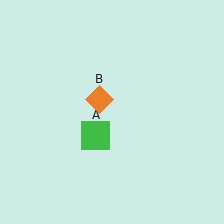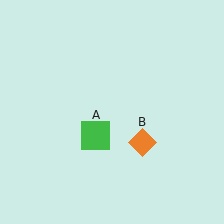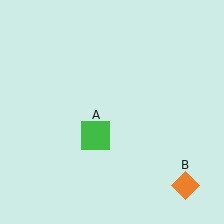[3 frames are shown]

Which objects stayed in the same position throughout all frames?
Green square (object A) remained stationary.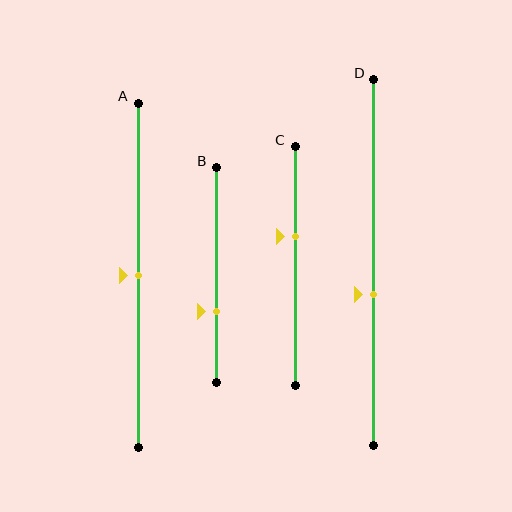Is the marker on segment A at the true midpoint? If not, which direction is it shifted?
Yes, the marker on segment A is at the true midpoint.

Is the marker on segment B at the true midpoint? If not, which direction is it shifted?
No, the marker on segment B is shifted downward by about 17% of the segment length.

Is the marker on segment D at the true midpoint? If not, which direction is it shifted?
No, the marker on segment D is shifted downward by about 9% of the segment length.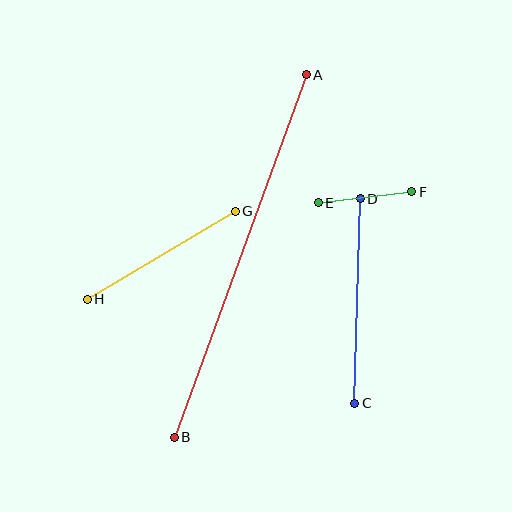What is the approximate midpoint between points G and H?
The midpoint is at approximately (161, 255) pixels.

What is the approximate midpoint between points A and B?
The midpoint is at approximately (240, 256) pixels.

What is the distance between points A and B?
The distance is approximately 386 pixels.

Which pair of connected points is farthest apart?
Points A and B are farthest apart.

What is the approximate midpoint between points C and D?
The midpoint is at approximately (357, 301) pixels.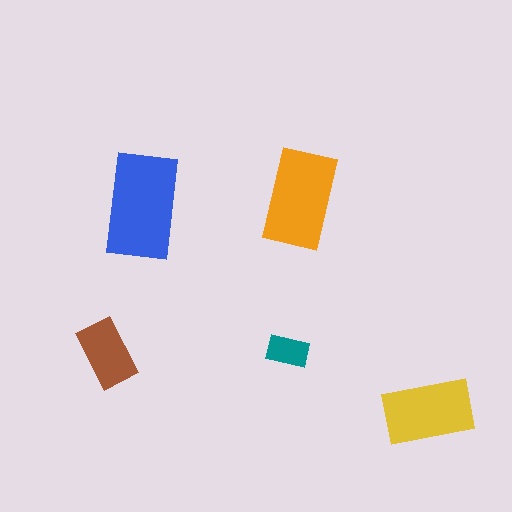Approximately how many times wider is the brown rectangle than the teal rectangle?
About 1.5 times wider.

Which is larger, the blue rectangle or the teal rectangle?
The blue one.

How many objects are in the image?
There are 5 objects in the image.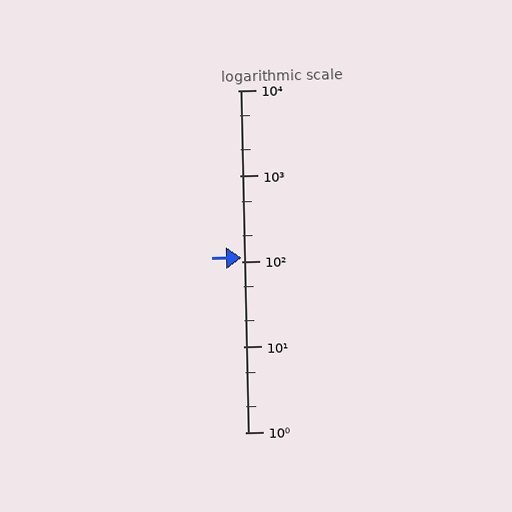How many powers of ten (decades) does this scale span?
The scale spans 4 decades, from 1 to 10000.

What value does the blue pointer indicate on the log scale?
The pointer indicates approximately 110.